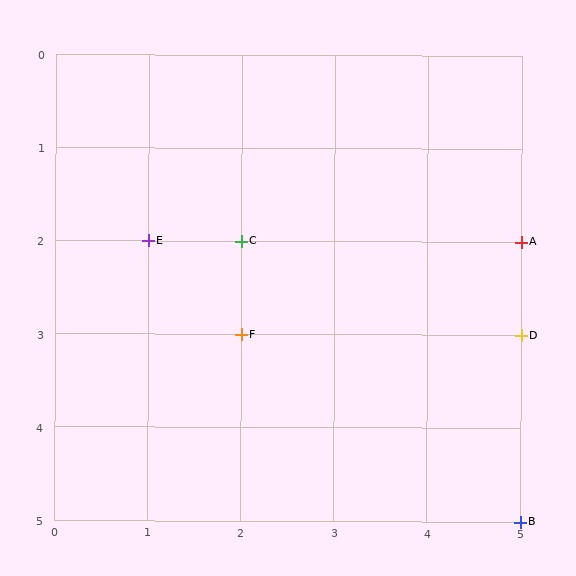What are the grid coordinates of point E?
Point E is at grid coordinates (1, 2).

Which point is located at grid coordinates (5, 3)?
Point D is at (5, 3).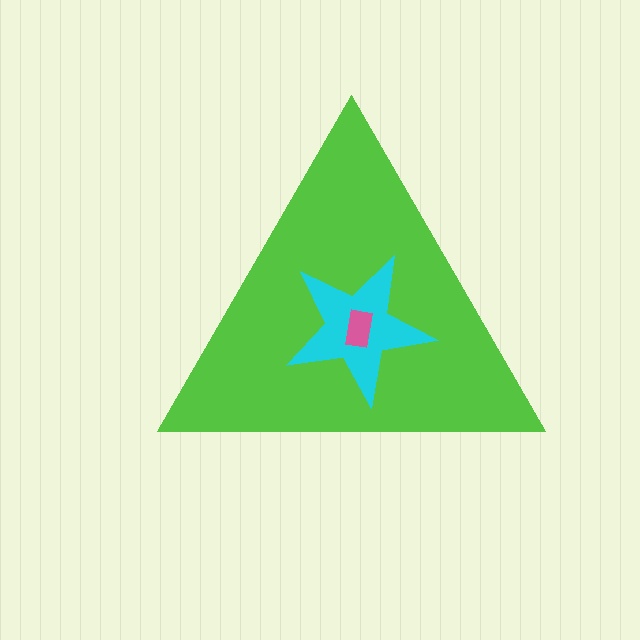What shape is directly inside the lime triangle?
The cyan star.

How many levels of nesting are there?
3.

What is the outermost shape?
The lime triangle.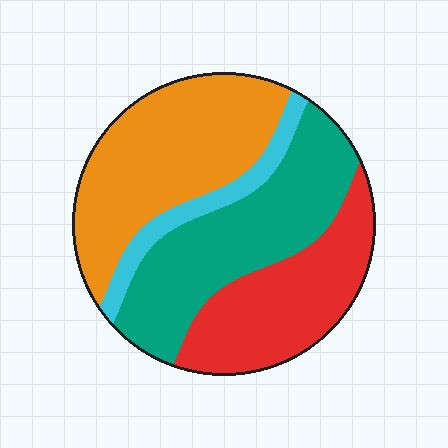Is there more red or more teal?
Teal.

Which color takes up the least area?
Cyan, at roughly 10%.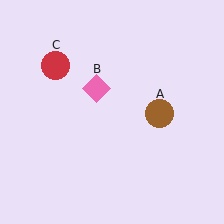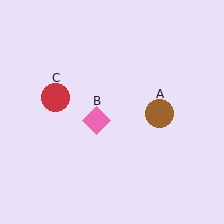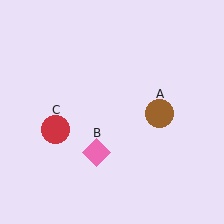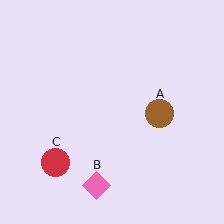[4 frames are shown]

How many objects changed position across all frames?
2 objects changed position: pink diamond (object B), red circle (object C).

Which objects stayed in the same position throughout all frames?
Brown circle (object A) remained stationary.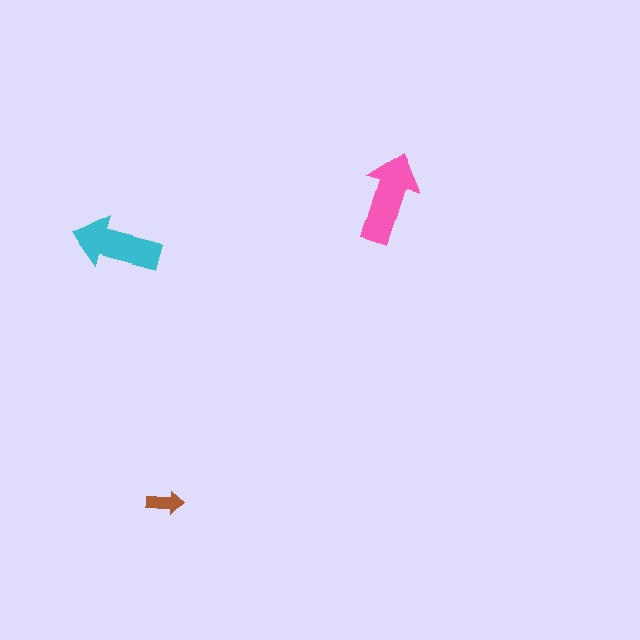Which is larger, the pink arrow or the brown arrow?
The pink one.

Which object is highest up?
The pink arrow is topmost.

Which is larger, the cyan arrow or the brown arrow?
The cyan one.